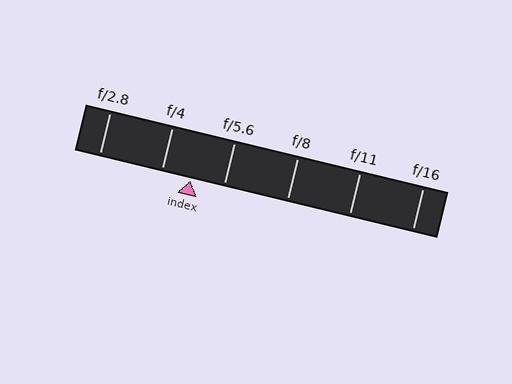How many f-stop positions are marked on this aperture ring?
There are 6 f-stop positions marked.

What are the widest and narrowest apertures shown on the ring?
The widest aperture shown is f/2.8 and the narrowest is f/16.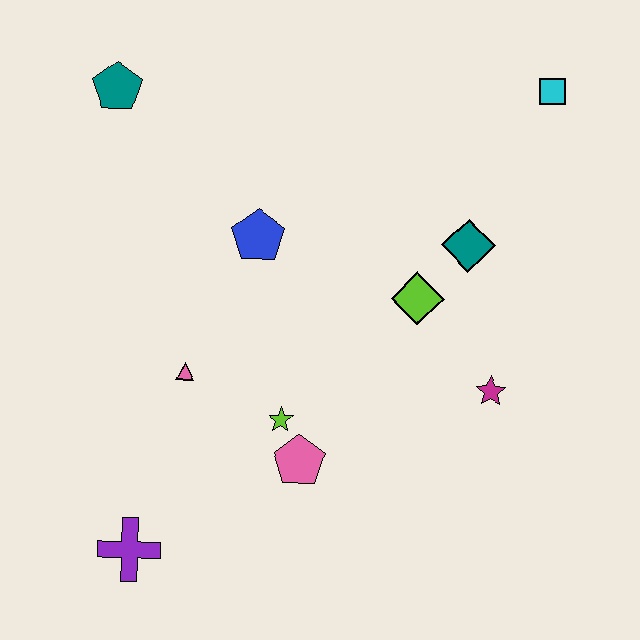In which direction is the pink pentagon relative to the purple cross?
The pink pentagon is to the right of the purple cross.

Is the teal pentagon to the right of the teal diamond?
No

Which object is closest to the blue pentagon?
The pink triangle is closest to the blue pentagon.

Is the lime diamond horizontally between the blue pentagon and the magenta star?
Yes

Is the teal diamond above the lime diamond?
Yes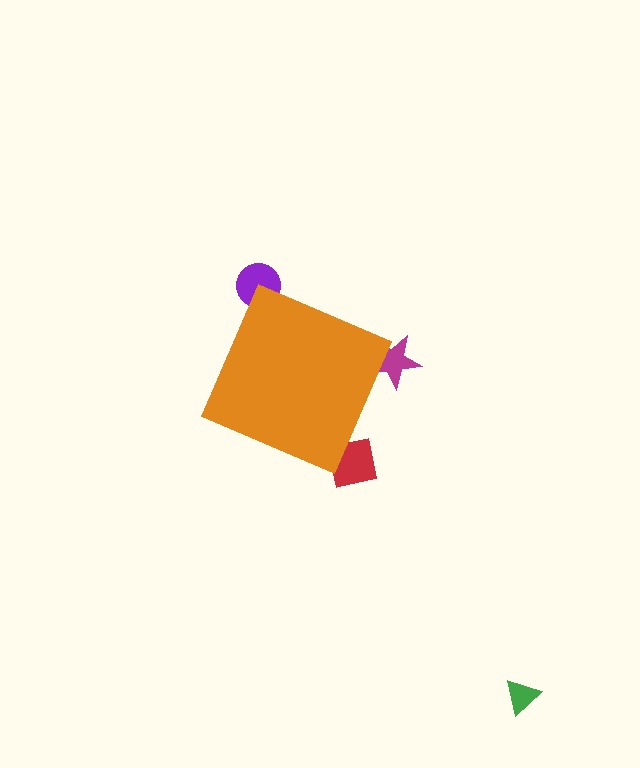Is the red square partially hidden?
Yes, the red square is partially hidden behind the orange diamond.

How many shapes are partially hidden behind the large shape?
3 shapes are partially hidden.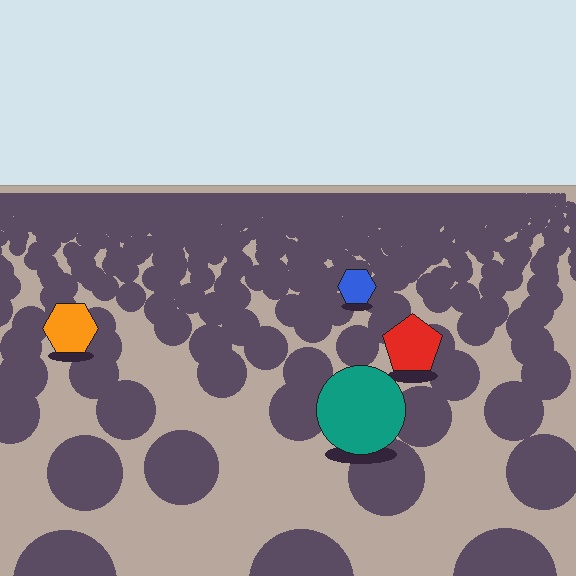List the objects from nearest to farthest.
From nearest to farthest: the teal circle, the red pentagon, the orange hexagon, the blue hexagon.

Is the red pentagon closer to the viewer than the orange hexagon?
Yes. The red pentagon is closer — you can tell from the texture gradient: the ground texture is coarser near it.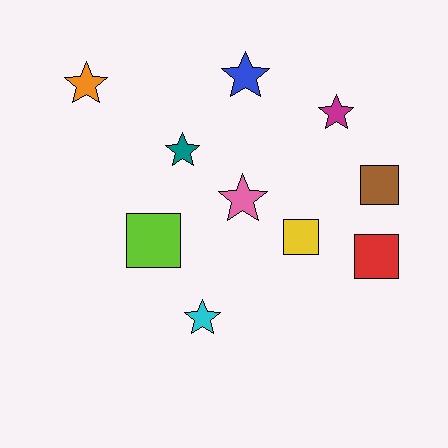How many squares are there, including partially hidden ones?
There are 4 squares.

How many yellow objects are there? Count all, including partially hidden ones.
There is 1 yellow object.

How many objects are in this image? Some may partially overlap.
There are 10 objects.